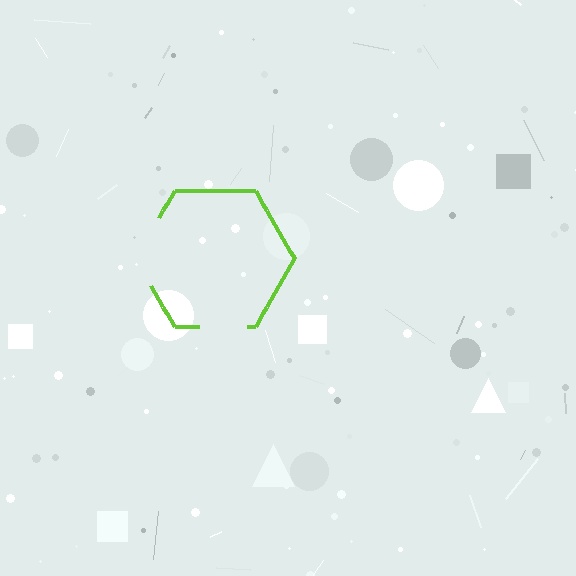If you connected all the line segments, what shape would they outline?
They would outline a hexagon.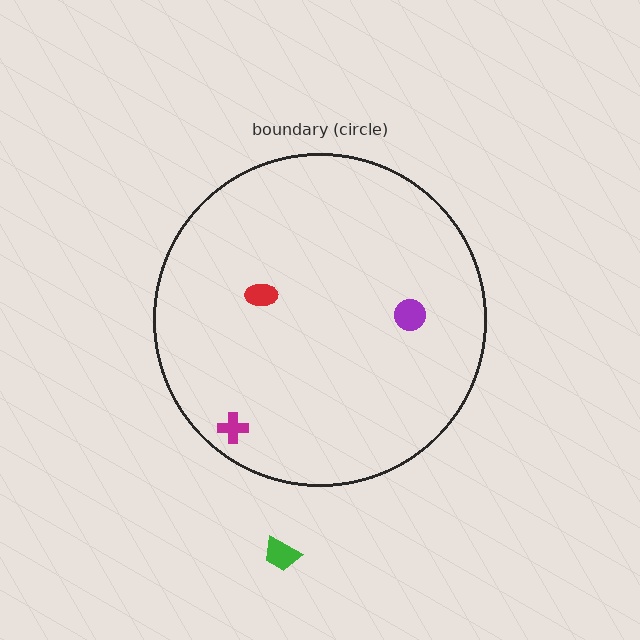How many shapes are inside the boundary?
3 inside, 1 outside.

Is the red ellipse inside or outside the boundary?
Inside.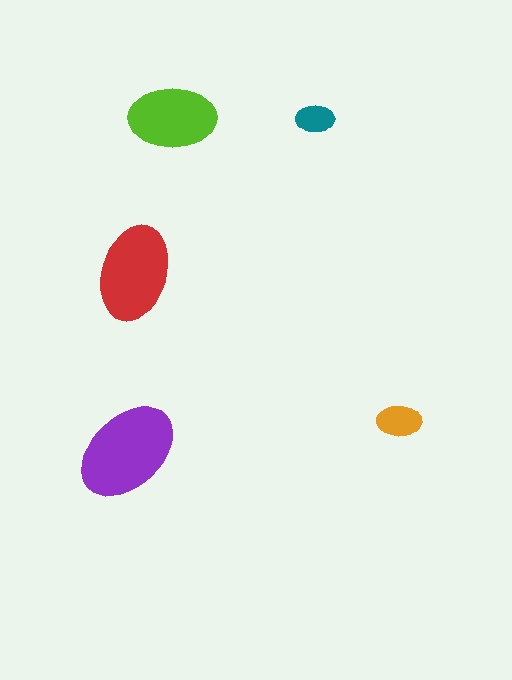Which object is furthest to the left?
The purple ellipse is leftmost.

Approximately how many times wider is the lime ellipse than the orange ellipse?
About 2 times wider.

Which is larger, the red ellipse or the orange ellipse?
The red one.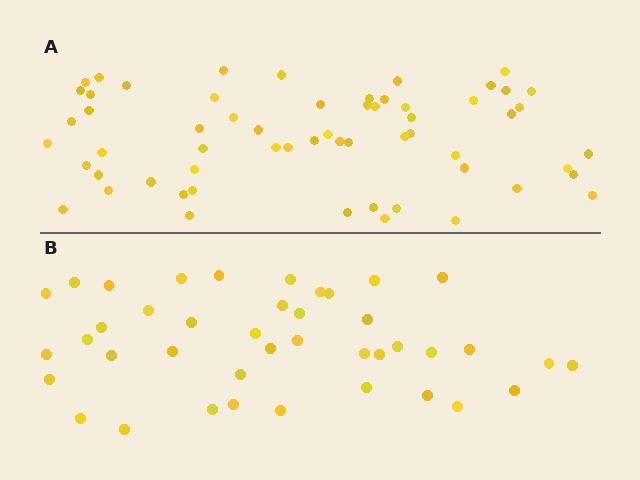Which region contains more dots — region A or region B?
Region A (the top region) has more dots.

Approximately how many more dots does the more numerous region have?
Region A has approximately 20 more dots than region B.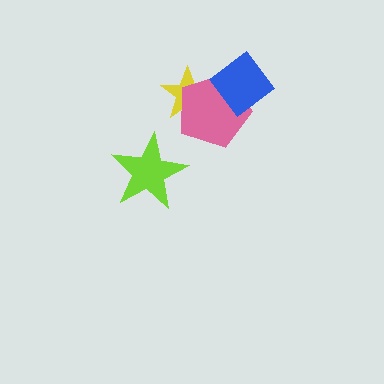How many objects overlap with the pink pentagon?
2 objects overlap with the pink pentagon.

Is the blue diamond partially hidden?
No, no other shape covers it.